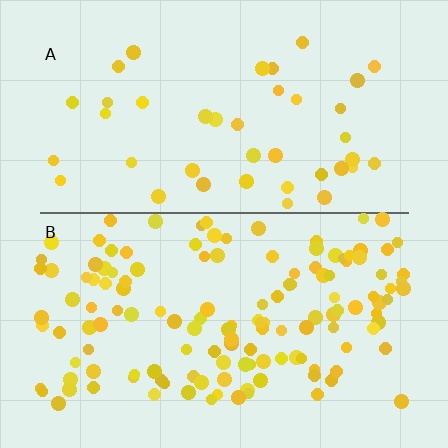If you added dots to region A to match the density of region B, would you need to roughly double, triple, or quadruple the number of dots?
Approximately triple.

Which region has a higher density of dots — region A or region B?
B (the bottom).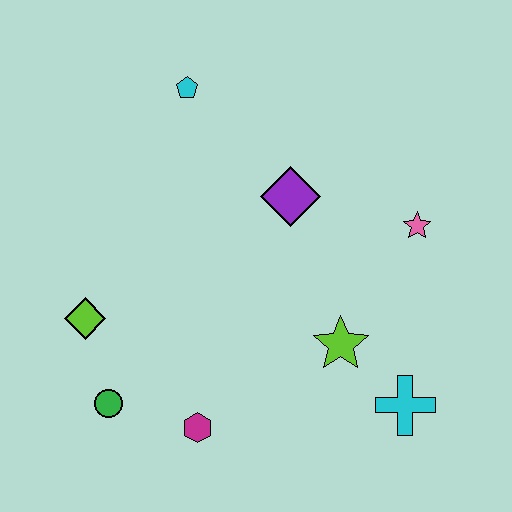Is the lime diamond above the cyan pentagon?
No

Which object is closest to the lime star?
The cyan cross is closest to the lime star.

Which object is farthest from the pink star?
The green circle is farthest from the pink star.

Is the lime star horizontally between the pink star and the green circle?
Yes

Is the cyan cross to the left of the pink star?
Yes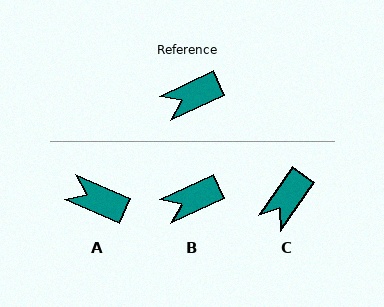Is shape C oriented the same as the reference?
No, it is off by about 30 degrees.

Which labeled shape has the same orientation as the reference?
B.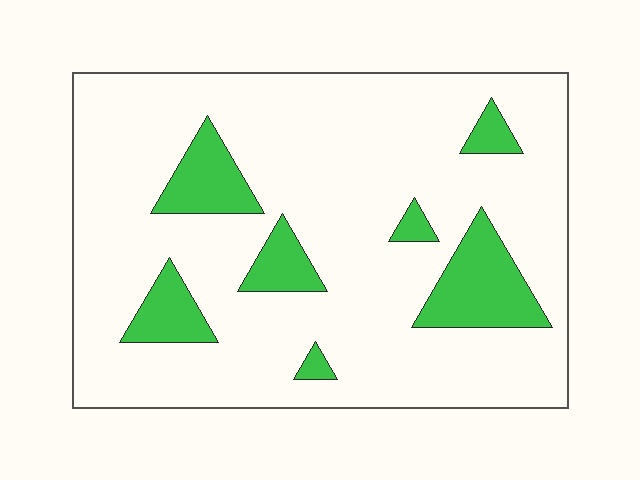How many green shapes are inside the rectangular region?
7.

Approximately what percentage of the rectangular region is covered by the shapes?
Approximately 15%.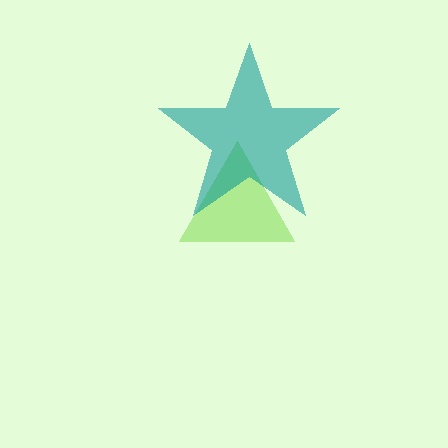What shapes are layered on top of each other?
The layered shapes are: a lime triangle, a teal star.